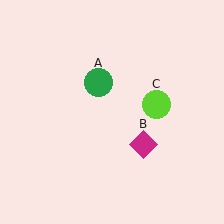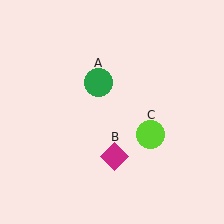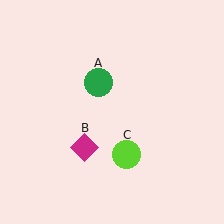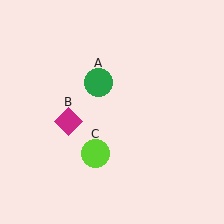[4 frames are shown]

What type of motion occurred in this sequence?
The magenta diamond (object B), lime circle (object C) rotated clockwise around the center of the scene.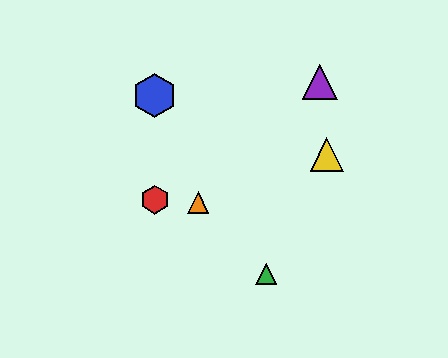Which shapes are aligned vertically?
The red hexagon, the blue hexagon are aligned vertically.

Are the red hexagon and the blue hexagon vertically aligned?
Yes, both are at x≈155.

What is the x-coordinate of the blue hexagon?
The blue hexagon is at x≈155.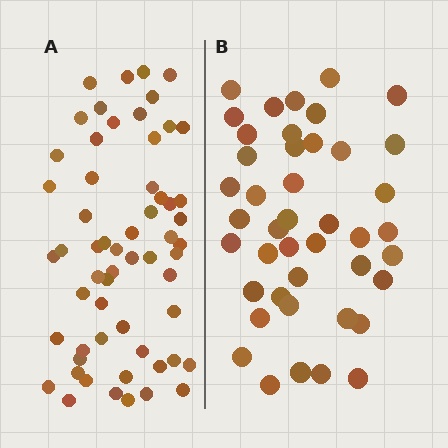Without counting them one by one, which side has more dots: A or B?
Region A (the left region) has more dots.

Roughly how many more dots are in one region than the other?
Region A has approximately 15 more dots than region B.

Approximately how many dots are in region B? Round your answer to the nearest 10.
About 40 dots. (The exact count is 43, which rounds to 40.)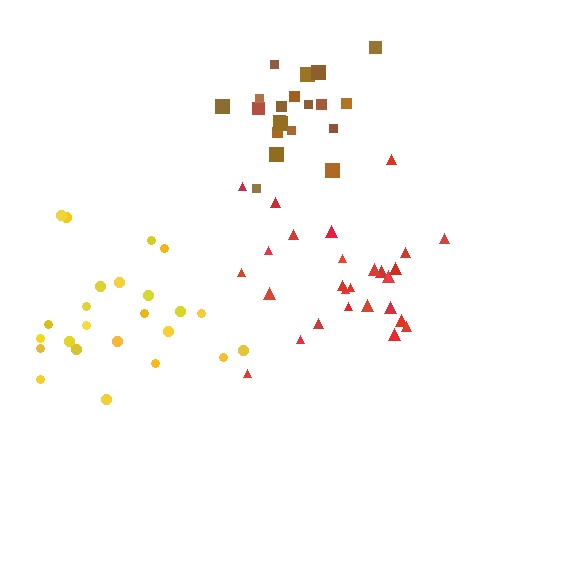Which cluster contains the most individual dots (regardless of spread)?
Red (27).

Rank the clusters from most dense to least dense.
brown, yellow, red.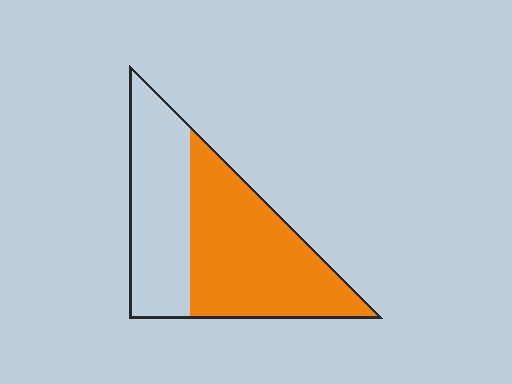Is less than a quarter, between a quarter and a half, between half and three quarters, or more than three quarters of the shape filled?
Between half and three quarters.